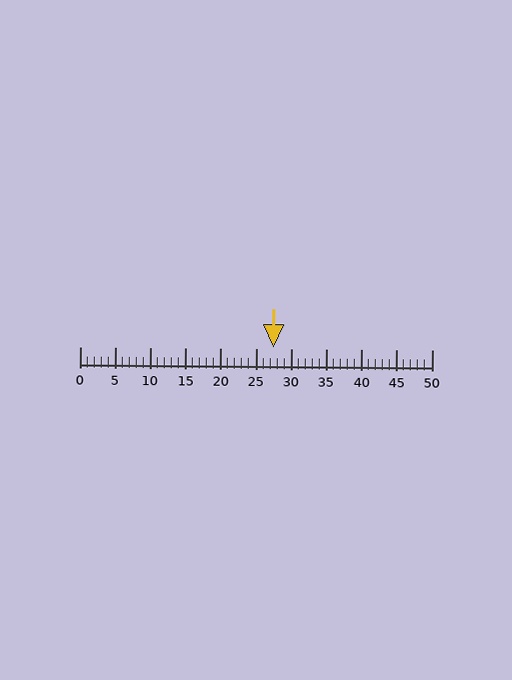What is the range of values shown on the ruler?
The ruler shows values from 0 to 50.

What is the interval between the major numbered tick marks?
The major tick marks are spaced 5 units apart.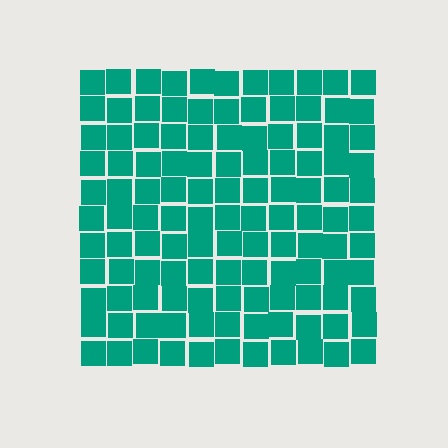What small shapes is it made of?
It is made of small squares.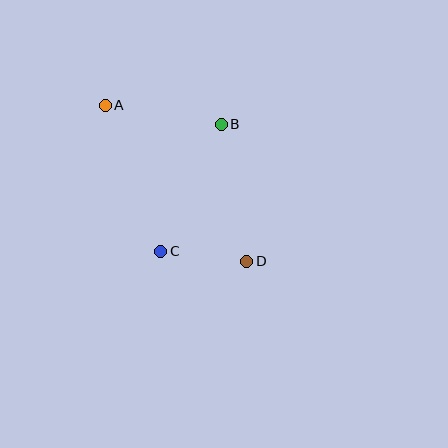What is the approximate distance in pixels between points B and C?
The distance between B and C is approximately 141 pixels.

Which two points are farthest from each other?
Points A and D are farthest from each other.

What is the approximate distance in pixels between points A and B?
The distance between A and B is approximately 118 pixels.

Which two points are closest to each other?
Points C and D are closest to each other.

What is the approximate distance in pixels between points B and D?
The distance between B and D is approximately 139 pixels.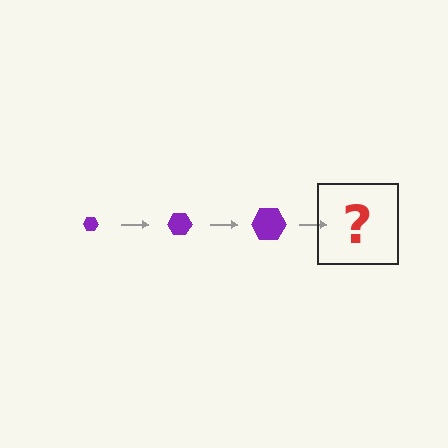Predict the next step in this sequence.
The next step is a purple hexagon, larger than the previous one.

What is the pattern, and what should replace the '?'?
The pattern is that the hexagon gets progressively larger each step. The '?' should be a purple hexagon, larger than the previous one.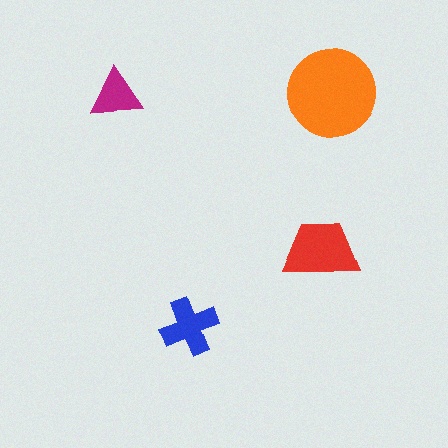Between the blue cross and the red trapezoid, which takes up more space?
The red trapezoid.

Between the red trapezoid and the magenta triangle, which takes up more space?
The red trapezoid.